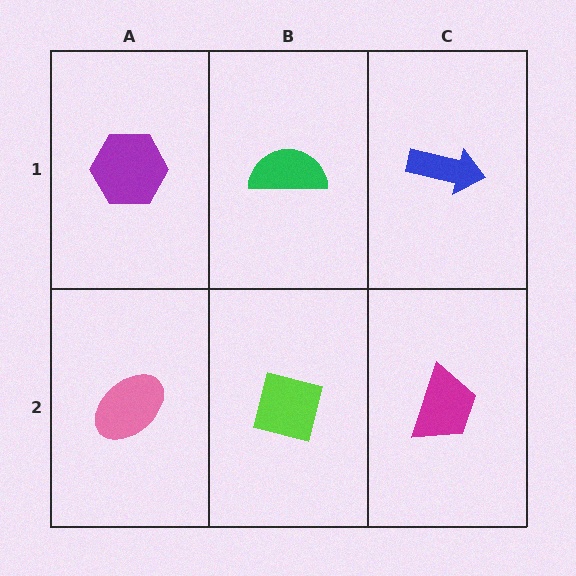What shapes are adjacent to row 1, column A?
A pink ellipse (row 2, column A), a green semicircle (row 1, column B).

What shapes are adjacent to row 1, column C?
A magenta trapezoid (row 2, column C), a green semicircle (row 1, column B).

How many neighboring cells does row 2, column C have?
2.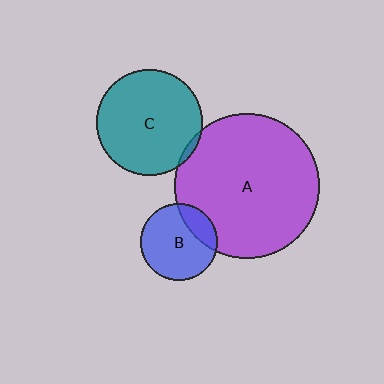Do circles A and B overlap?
Yes.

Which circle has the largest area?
Circle A (purple).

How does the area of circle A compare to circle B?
Approximately 3.5 times.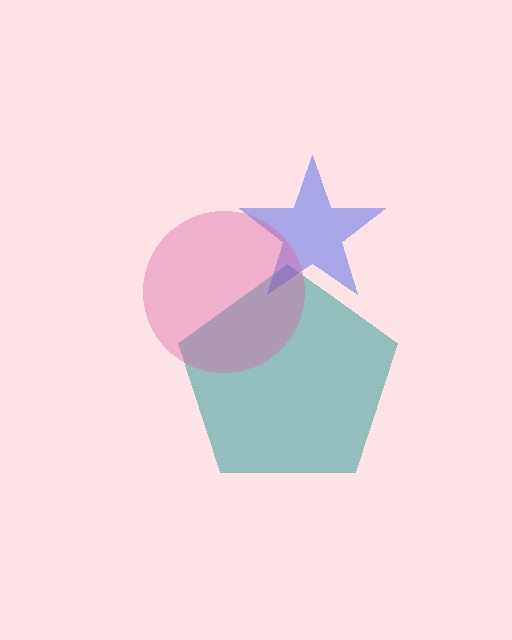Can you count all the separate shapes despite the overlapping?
Yes, there are 3 separate shapes.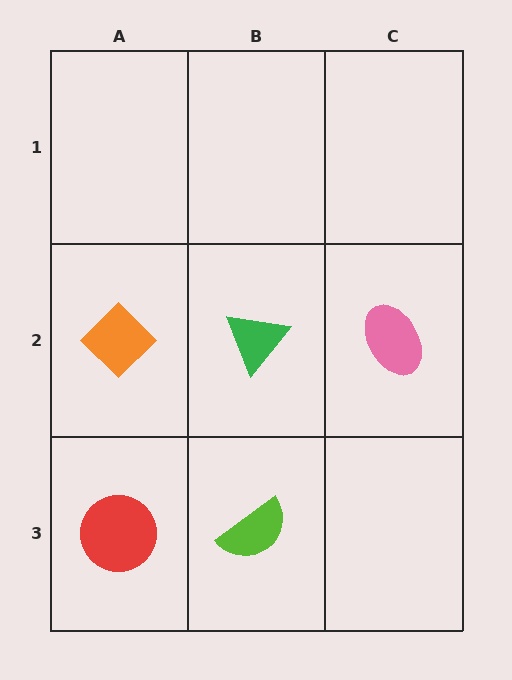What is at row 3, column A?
A red circle.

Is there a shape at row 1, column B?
No, that cell is empty.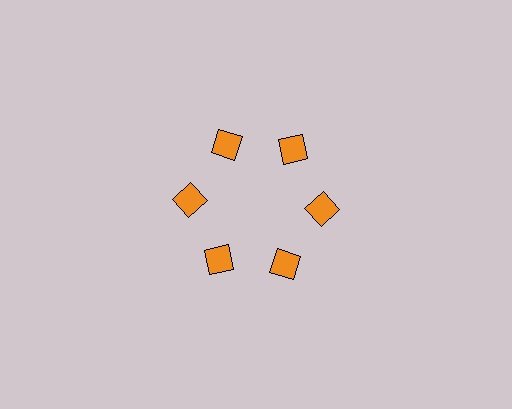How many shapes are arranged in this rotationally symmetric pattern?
There are 6 shapes, arranged in 6 groups of 1.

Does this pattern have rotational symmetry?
Yes, this pattern has 6-fold rotational symmetry. It looks the same after rotating 60 degrees around the center.